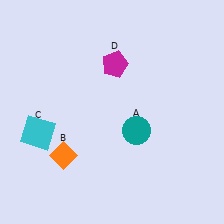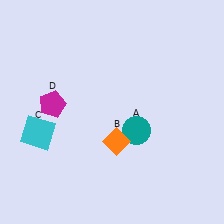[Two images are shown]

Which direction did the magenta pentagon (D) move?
The magenta pentagon (D) moved left.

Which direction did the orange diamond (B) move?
The orange diamond (B) moved right.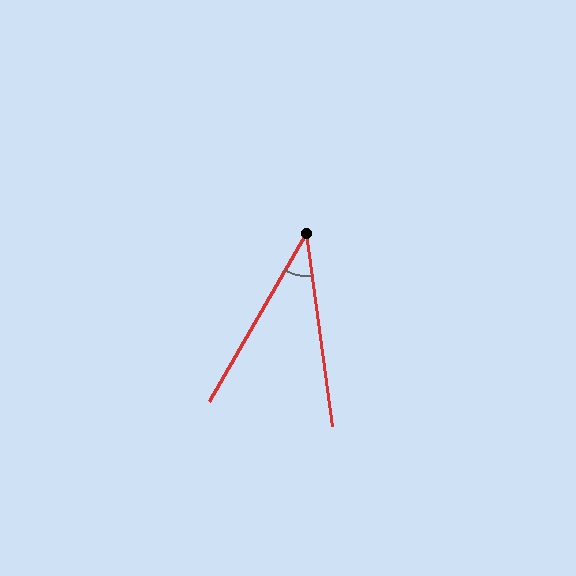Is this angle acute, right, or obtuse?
It is acute.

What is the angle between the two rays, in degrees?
Approximately 38 degrees.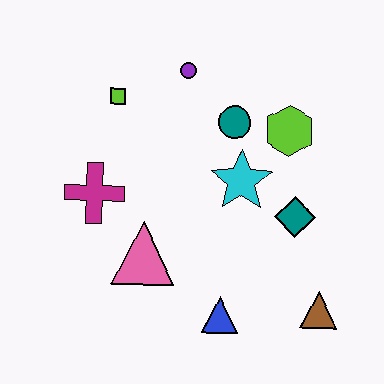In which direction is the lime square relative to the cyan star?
The lime square is to the left of the cyan star.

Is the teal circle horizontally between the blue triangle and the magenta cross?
No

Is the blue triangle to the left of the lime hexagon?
Yes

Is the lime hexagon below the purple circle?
Yes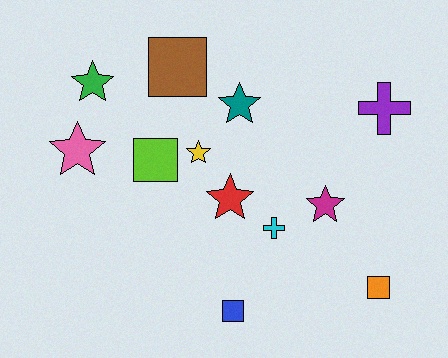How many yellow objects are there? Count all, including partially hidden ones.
There is 1 yellow object.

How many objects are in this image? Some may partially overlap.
There are 12 objects.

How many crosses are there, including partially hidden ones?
There are 2 crosses.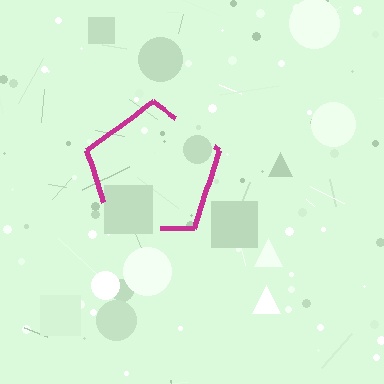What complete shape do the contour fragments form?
The contour fragments form a pentagon.